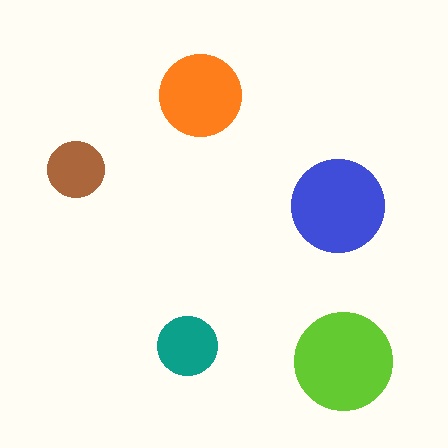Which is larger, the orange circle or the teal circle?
The orange one.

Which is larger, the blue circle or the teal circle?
The blue one.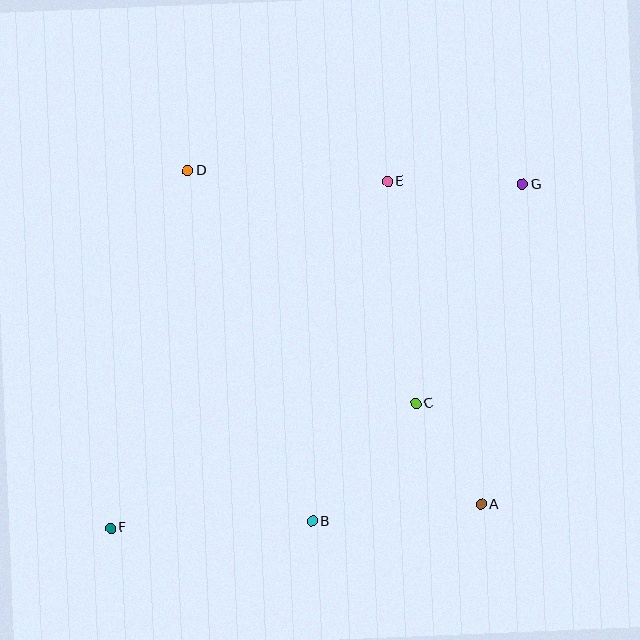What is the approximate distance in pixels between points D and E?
The distance between D and E is approximately 201 pixels.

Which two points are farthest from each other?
Points F and G are farthest from each other.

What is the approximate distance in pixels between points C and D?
The distance between C and D is approximately 326 pixels.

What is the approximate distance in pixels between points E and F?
The distance between E and F is approximately 444 pixels.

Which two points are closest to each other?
Points A and C are closest to each other.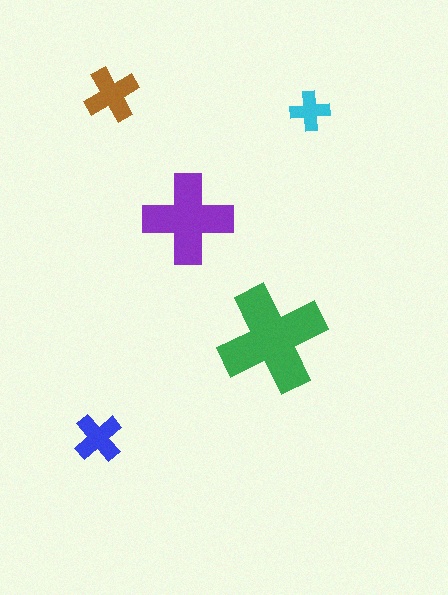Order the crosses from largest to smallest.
the green one, the purple one, the brown one, the blue one, the cyan one.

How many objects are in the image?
There are 5 objects in the image.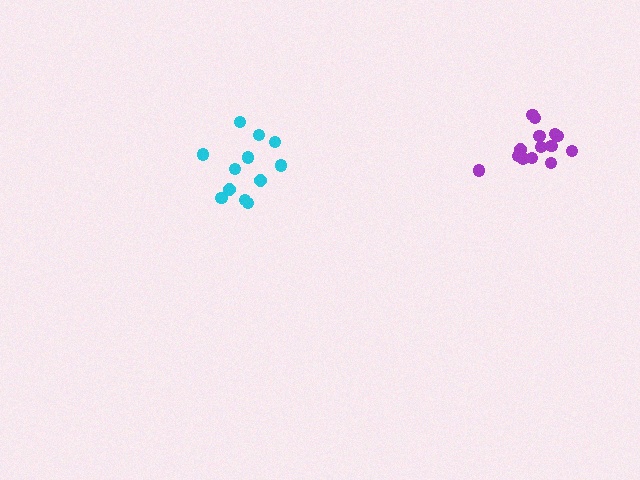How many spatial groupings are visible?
There are 2 spatial groupings.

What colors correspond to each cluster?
The clusters are colored: purple, cyan.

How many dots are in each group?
Group 1: 14 dots, Group 2: 12 dots (26 total).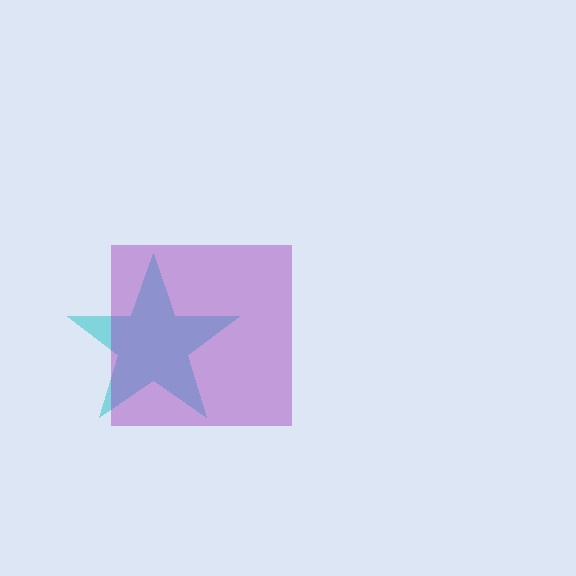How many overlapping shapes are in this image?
There are 2 overlapping shapes in the image.